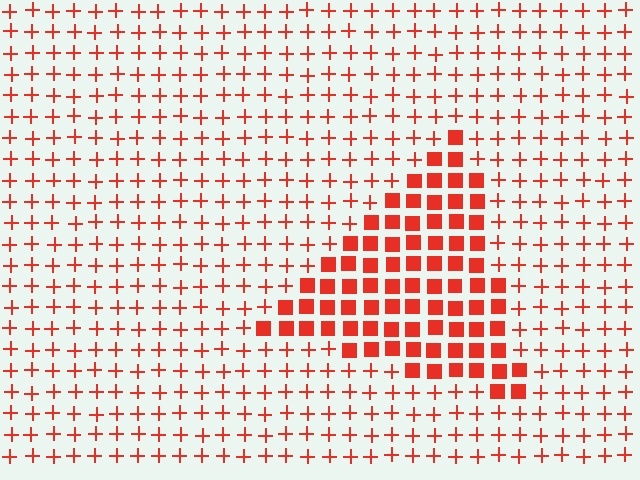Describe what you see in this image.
The image is filled with small red elements arranged in a uniform grid. A triangle-shaped region contains squares, while the surrounding area contains plus signs. The boundary is defined purely by the change in element shape.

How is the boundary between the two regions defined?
The boundary is defined by a change in element shape: squares inside vs. plus signs outside. All elements share the same color and spacing.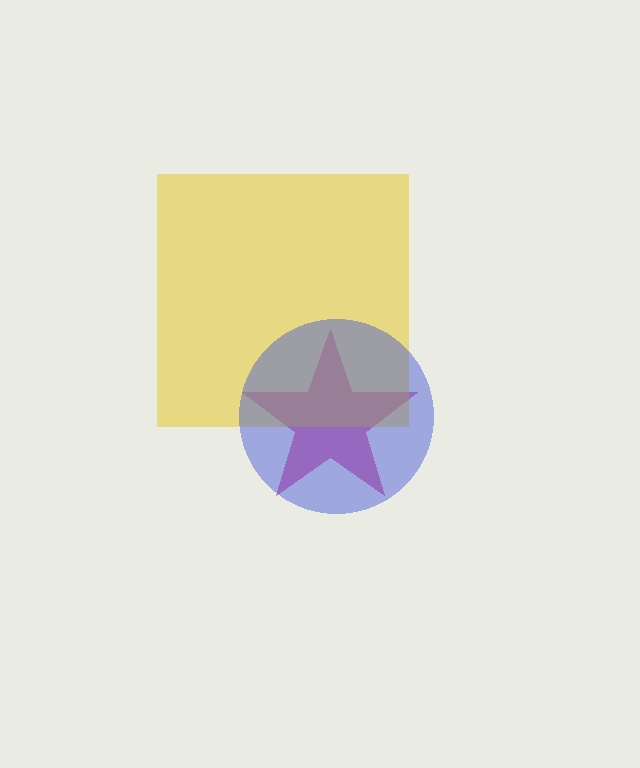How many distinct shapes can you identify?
There are 3 distinct shapes: a magenta star, a yellow square, a blue circle.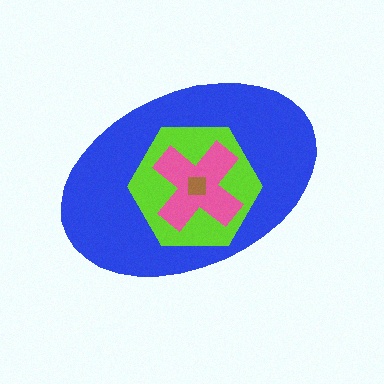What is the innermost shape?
The brown square.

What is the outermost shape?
The blue ellipse.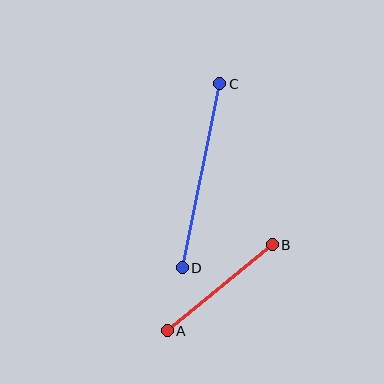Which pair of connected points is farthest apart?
Points C and D are farthest apart.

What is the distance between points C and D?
The distance is approximately 188 pixels.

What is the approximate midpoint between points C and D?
The midpoint is at approximately (201, 176) pixels.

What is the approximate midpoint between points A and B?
The midpoint is at approximately (220, 288) pixels.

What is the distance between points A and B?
The distance is approximately 136 pixels.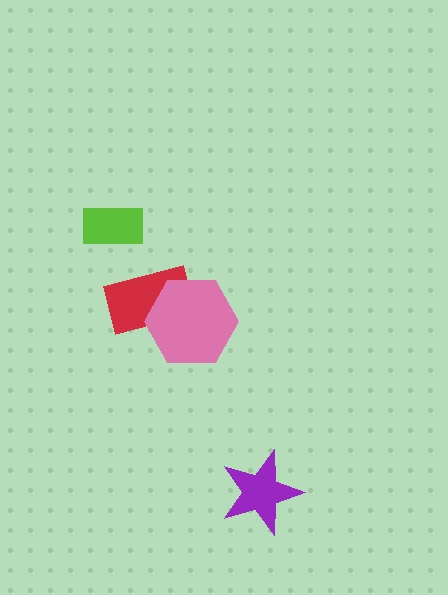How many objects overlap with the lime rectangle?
0 objects overlap with the lime rectangle.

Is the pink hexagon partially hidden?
No, no other shape covers it.